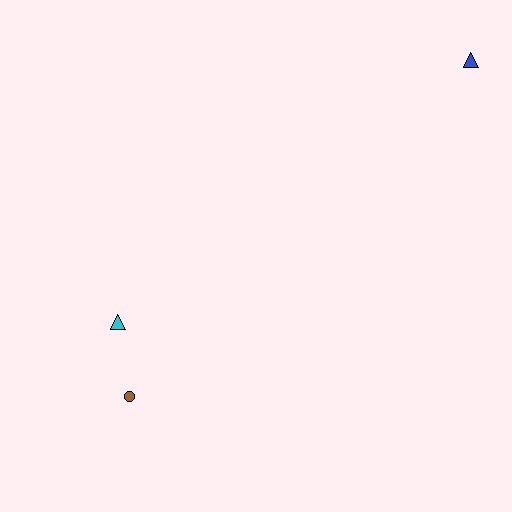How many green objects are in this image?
There are no green objects.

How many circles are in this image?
There is 1 circle.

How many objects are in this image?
There are 3 objects.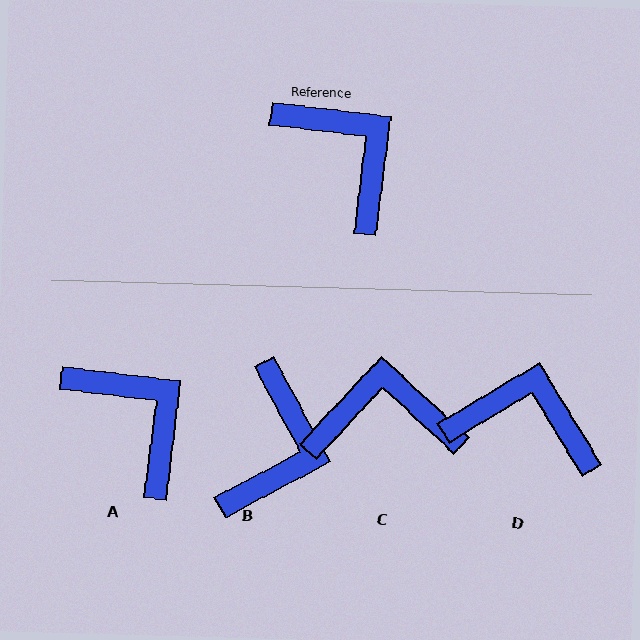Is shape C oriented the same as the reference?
No, it is off by about 54 degrees.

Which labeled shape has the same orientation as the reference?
A.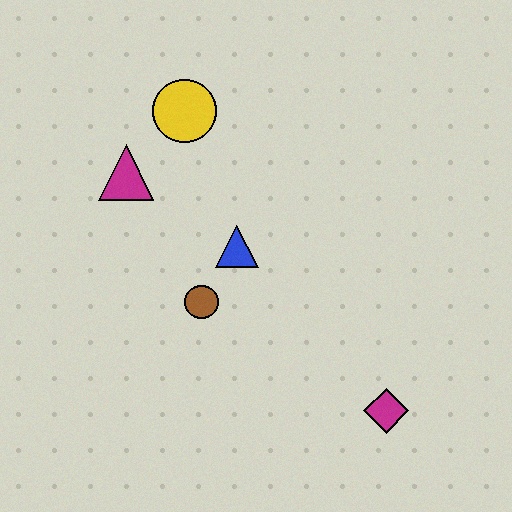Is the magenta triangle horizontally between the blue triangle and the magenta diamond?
No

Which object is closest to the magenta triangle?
The yellow circle is closest to the magenta triangle.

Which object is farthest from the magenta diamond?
The yellow circle is farthest from the magenta diamond.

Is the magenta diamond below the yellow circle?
Yes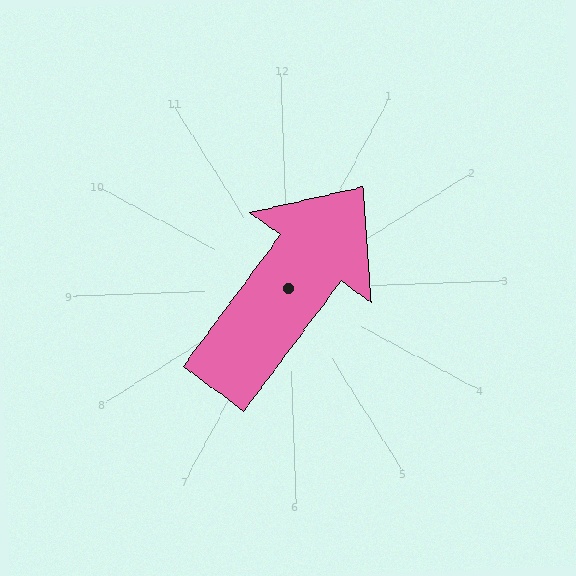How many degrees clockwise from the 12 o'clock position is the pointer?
Approximately 39 degrees.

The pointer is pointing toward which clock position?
Roughly 1 o'clock.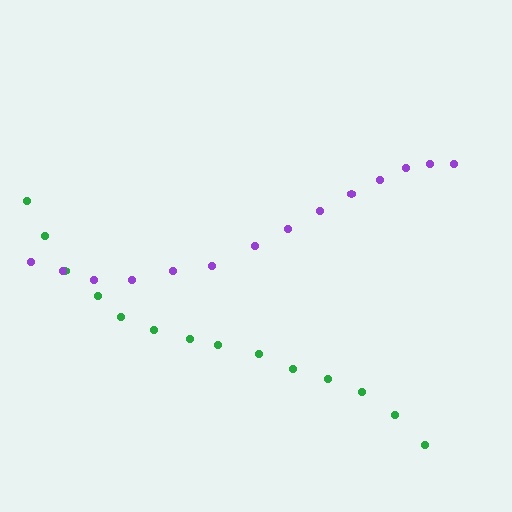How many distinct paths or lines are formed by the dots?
There are 2 distinct paths.